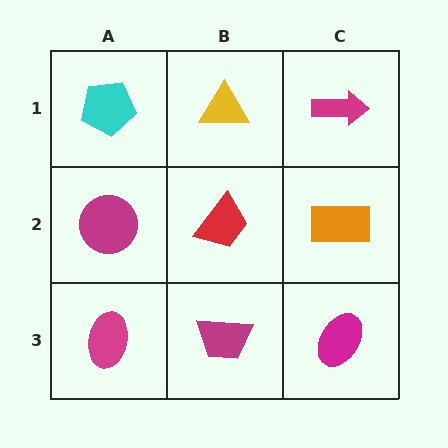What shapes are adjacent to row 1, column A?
A magenta circle (row 2, column A), a yellow triangle (row 1, column B).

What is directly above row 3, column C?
An orange rectangle.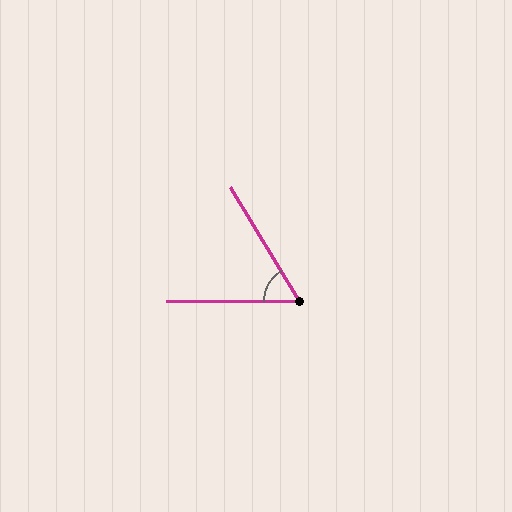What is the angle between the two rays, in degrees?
Approximately 59 degrees.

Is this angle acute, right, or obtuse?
It is acute.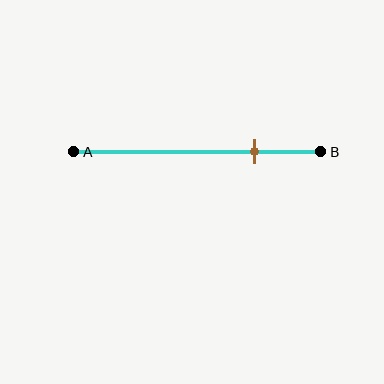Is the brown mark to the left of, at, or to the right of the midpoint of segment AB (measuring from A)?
The brown mark is to the right of the midpoint of segment AB.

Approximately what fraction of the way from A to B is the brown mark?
The brown mark is approximately 75% of the way from A to B.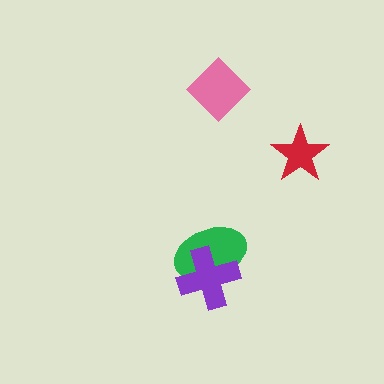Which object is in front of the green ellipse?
The purple cross is in front of the green ellipse.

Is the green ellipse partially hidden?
Yes, it is partially covered by another shape.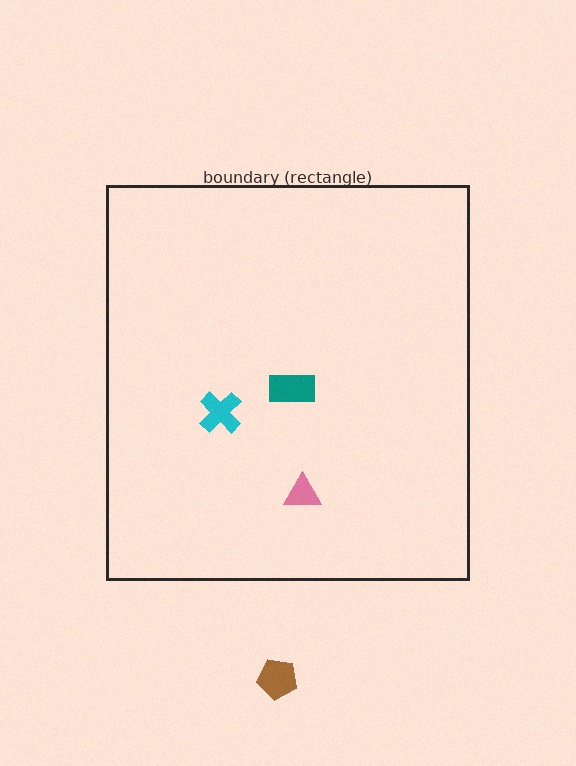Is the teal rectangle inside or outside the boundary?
Inside.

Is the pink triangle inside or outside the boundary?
Inside.